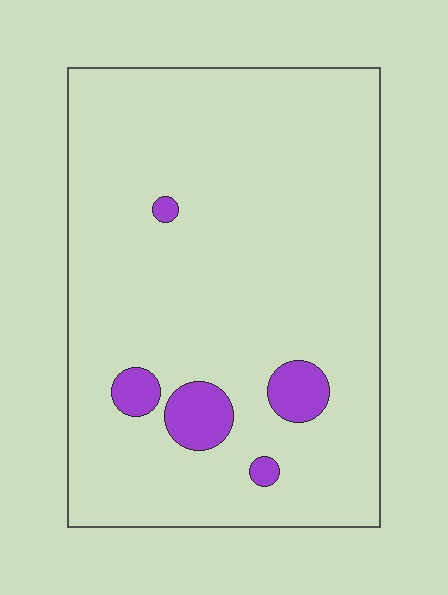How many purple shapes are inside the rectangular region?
5.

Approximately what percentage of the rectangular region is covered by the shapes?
Approximately 5%.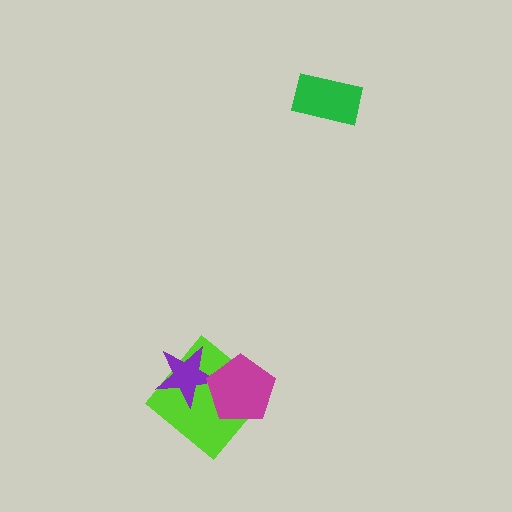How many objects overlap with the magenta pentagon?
2 objects overlap with the magenta pentagon.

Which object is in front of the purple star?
The magenta pentagon is in front of the purple star.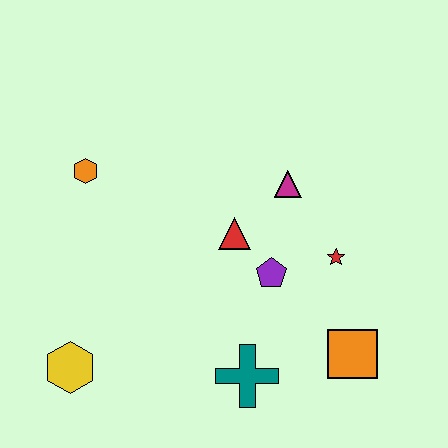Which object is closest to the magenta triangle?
The red triangle is closest to the magenta triangle.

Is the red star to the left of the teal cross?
No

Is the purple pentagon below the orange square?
No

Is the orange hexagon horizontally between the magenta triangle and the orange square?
No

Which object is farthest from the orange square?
The orange hexagon is farthest from the orange square.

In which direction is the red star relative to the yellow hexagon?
The red star is to the right of the yellow hexagon.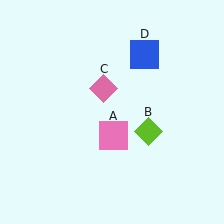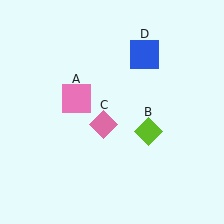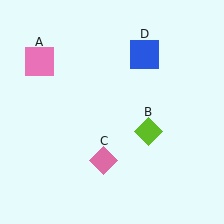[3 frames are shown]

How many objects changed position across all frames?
2 objects changed position: pink square (object A), pink diamond (object C).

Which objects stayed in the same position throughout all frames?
Lime diamond (object B) and blue square (object D) remained stationary.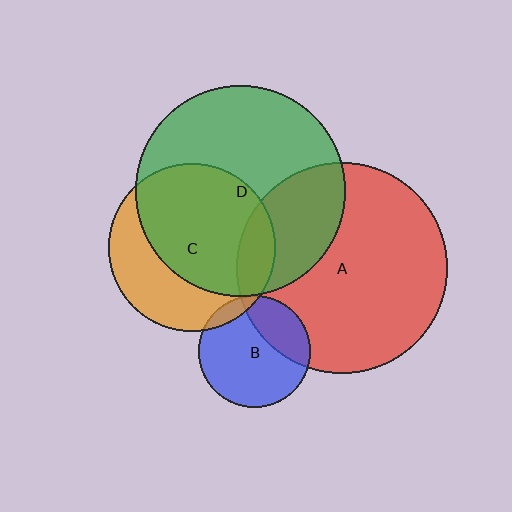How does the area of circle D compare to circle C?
Approximately 1.6 times.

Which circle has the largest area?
Circle A (red).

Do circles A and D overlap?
Yes.